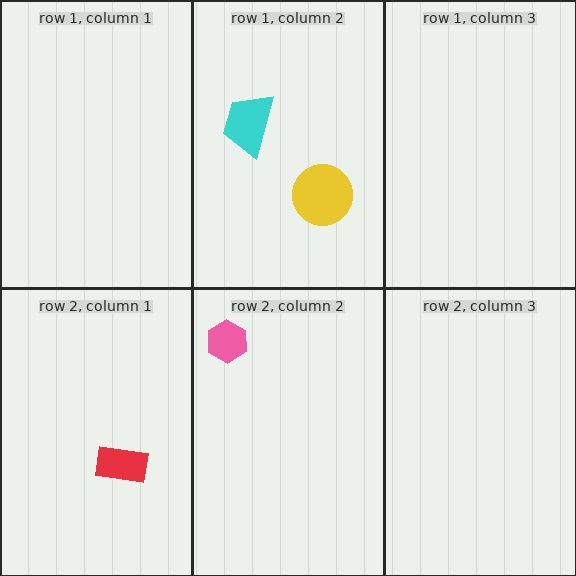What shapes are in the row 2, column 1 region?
The red rectangle.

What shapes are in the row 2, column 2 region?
The pink hexagon.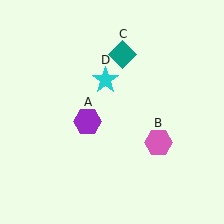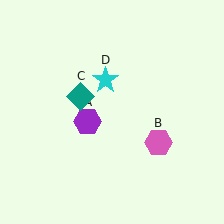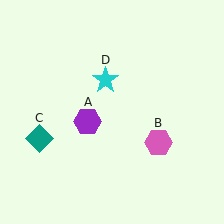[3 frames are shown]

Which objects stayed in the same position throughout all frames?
Purple hexagon (object A) and pink hexagon (object B) and cyan star (object D) remained stationary.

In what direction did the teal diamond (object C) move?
The teal diamond (object C) moved down and to the left.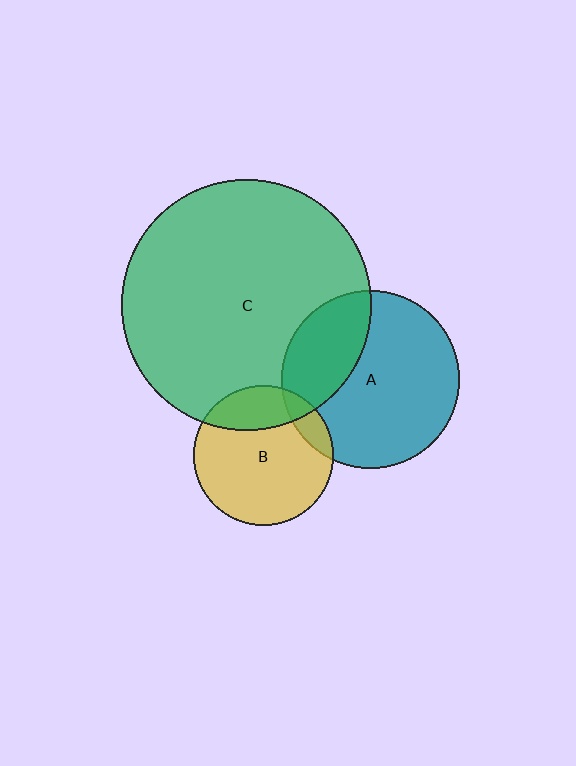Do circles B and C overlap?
Yes.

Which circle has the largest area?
Circle C (green).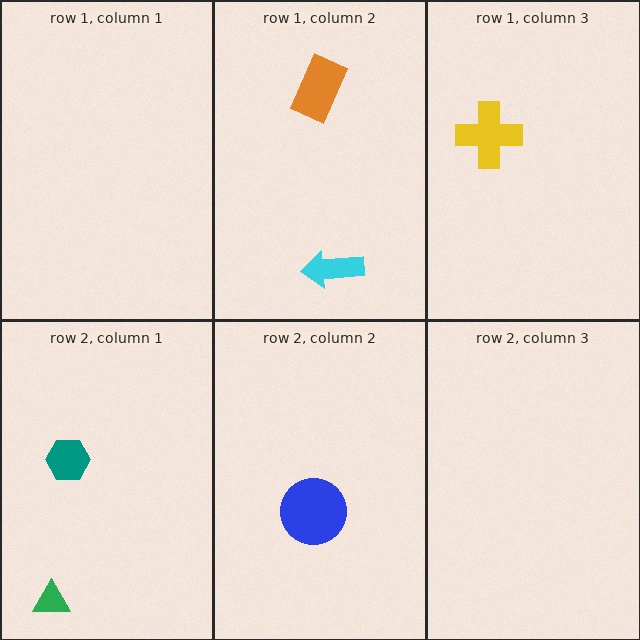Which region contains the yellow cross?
The row 1, column 3 region.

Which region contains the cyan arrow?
The row 1, column 2 region.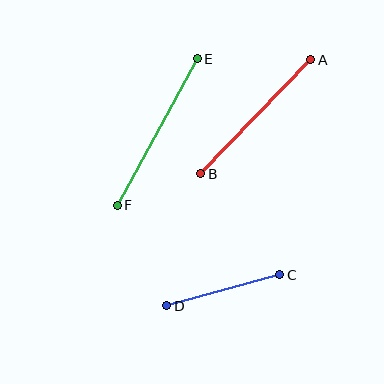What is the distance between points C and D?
The distance is approximately 117 pixels.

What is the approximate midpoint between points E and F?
The midpoint is at approximately (157, 132) pixels.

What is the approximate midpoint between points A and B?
The midpoint is at approximately (256, 117) pixels.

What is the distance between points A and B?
The distance is approximately 158 pixels.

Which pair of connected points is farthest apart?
Points E and F are farthest apart.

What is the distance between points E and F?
The distance is approximately 167 pixels.